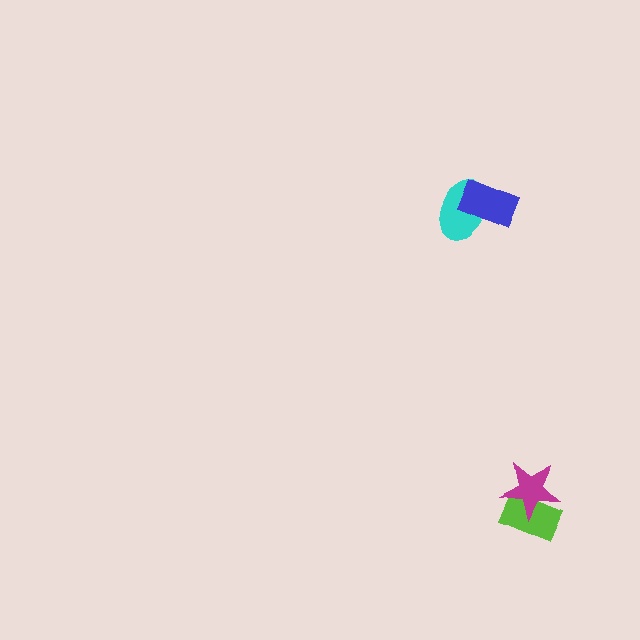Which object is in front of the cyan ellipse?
The blue rectangle is in front of the cyan ellipse.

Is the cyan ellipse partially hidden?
Yes, it is partially covered by another shape.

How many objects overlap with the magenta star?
1 object overlaps with the magenta star.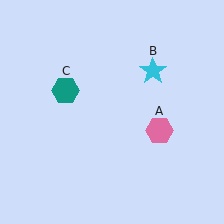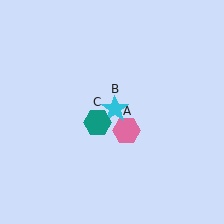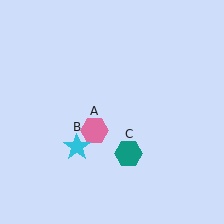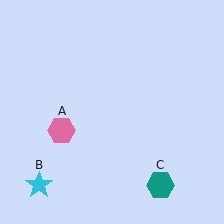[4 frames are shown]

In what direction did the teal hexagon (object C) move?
The teal hexagon (object C) moved down and to the right.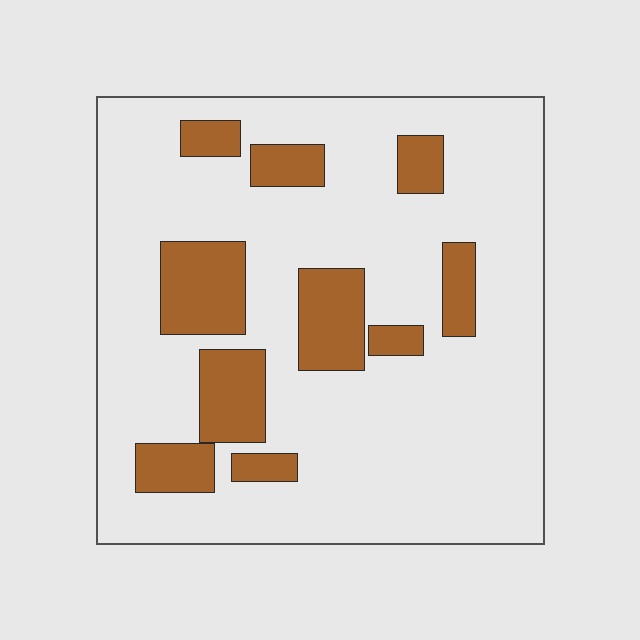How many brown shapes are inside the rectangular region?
10.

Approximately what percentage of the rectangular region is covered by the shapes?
Approximately 20%.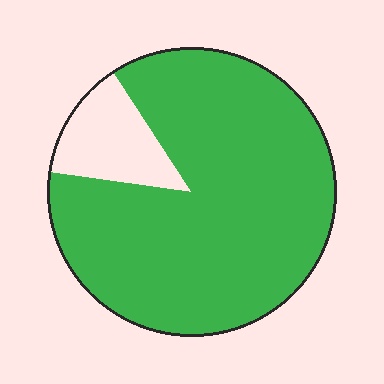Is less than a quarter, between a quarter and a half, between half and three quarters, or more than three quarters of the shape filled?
More than three quarters.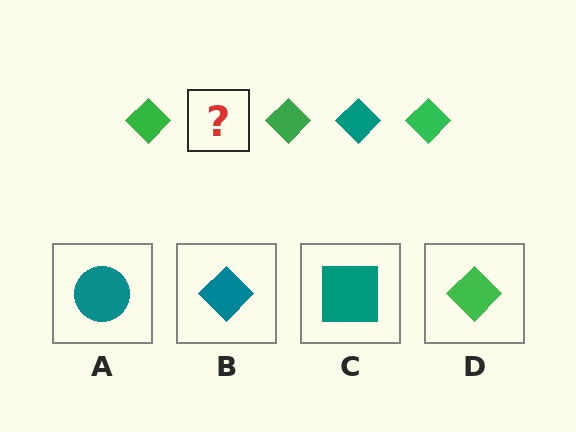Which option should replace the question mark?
Option B.